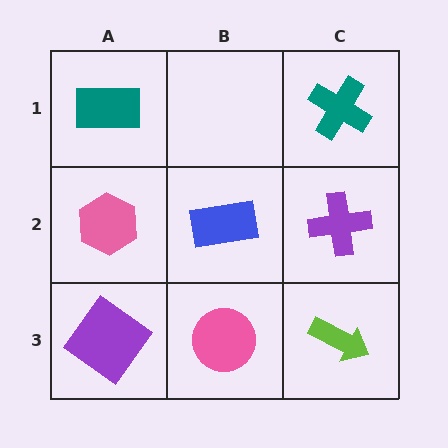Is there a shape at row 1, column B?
No, that cell is empty.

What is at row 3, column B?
A pink circle.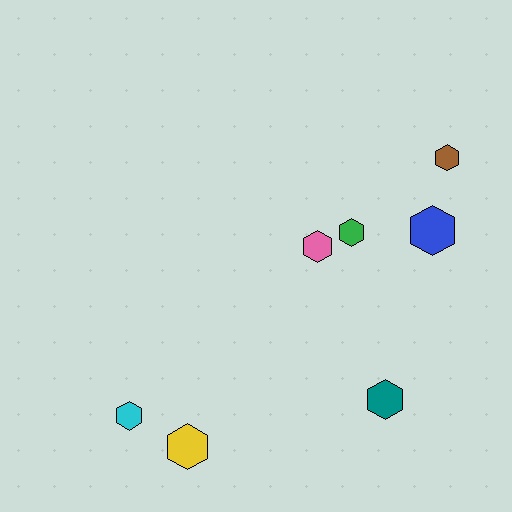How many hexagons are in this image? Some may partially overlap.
There are 7 hexagons.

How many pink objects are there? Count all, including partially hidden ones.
There is 1 pink object.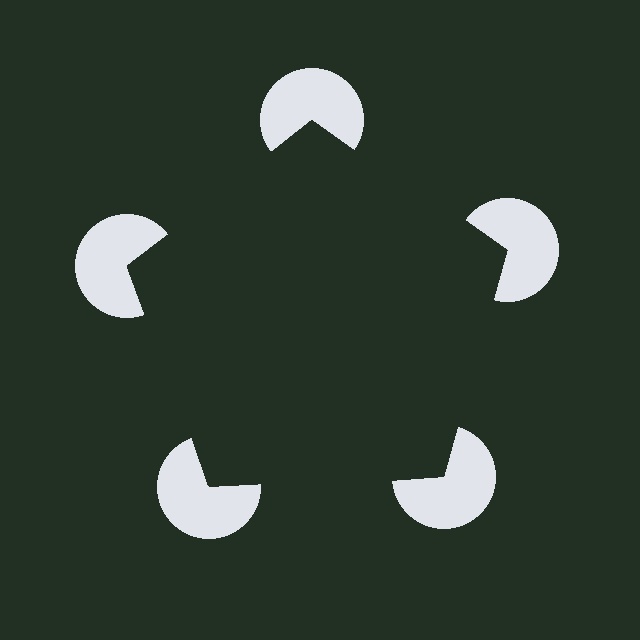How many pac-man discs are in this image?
There are 5 — one at each vertex of the illusory pentagon.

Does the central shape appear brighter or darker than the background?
It typically appears slightly darker than the background, even though no actual brightness change is drawn.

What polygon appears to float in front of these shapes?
An illusory pentagon — its edges are inferred from the aligned wedge cuts in the pac-man discs, not physically drawn.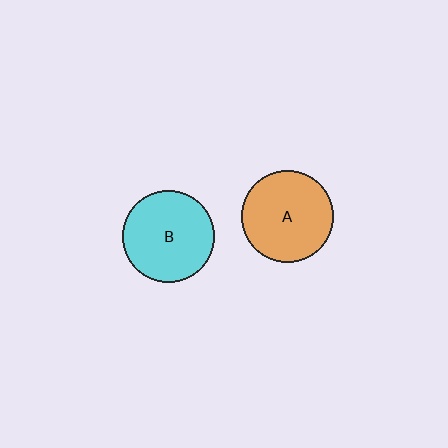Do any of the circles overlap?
No, none of the circles overlap.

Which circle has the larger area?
Circle A (orange).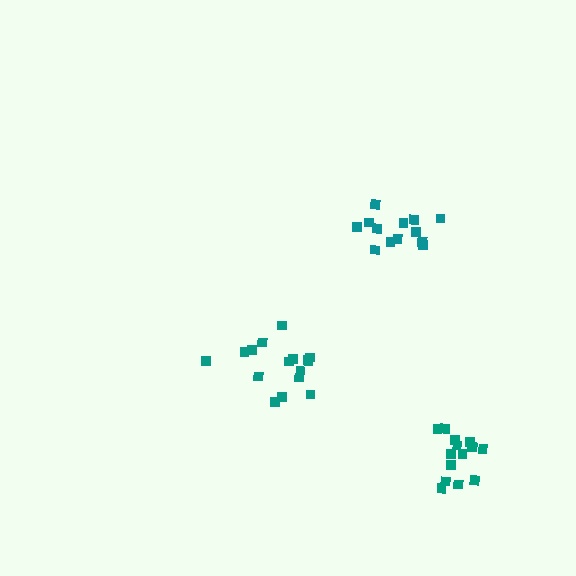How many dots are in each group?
Group 1: 15 dots, Group 2: 13 dots, Group 3: 15 dots (43 total).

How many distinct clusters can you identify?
There are 3 distinct clusters.